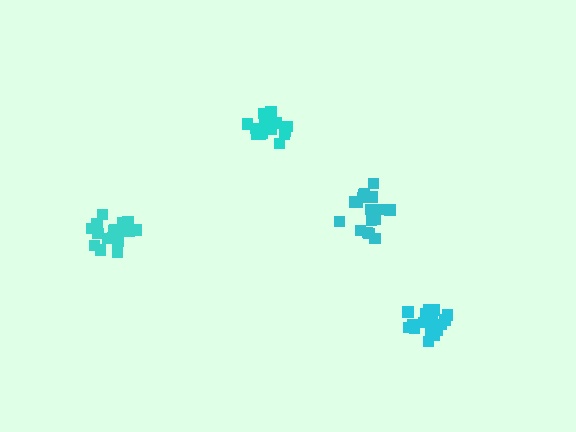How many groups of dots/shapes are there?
There are 4 groups.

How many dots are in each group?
Group 1: 19 dots, Group 2: 18 dots, Group 3: 17 dots, Group 4: 17 dots (71 total).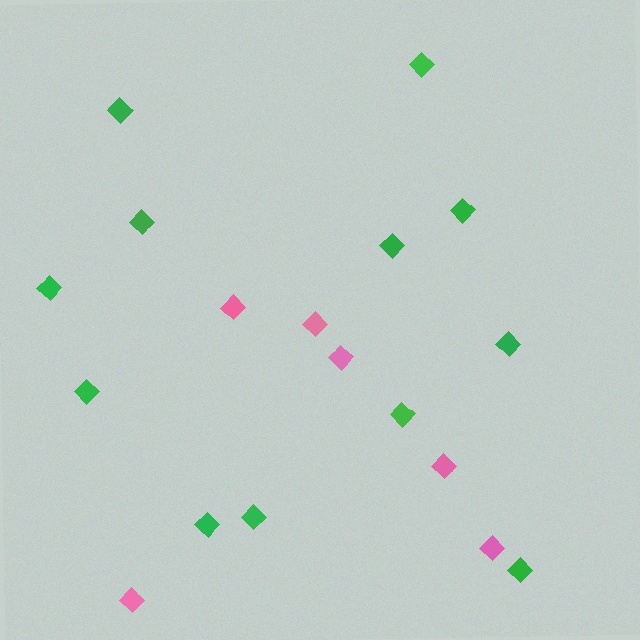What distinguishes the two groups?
There are 2 groups: one group of pink diamonds (6) and one group of green diamonds (12).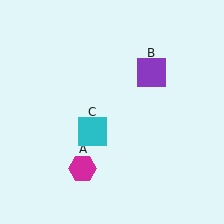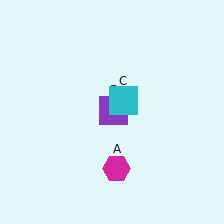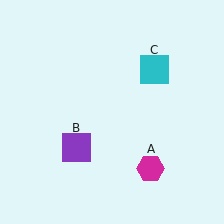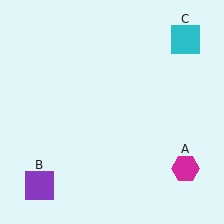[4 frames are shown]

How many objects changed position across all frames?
3 objects changed position: magenta hexagon (object A), purple square (object B), cyan square (object C).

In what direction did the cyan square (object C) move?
The cyan square (object C) moved up and to the right.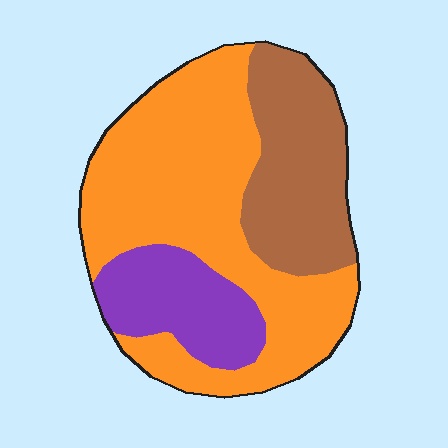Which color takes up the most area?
Orange, at roughly 55%.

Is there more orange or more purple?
Orange.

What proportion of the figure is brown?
Brown covers roughly 25% of the figure.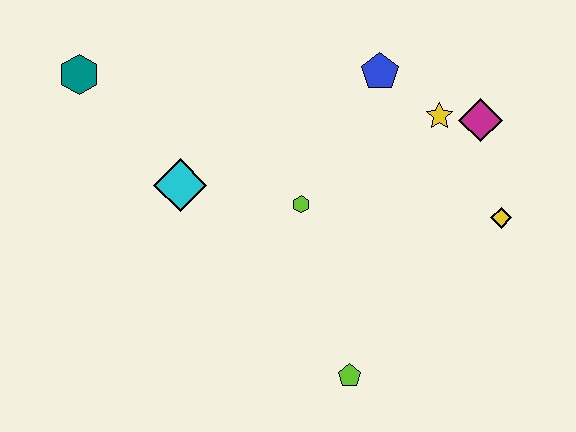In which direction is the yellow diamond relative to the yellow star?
The yellow diamond is below the yellow star.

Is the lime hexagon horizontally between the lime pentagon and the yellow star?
No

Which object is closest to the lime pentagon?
The lime hexagon is closest to the lime pentagon.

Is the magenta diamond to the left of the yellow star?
No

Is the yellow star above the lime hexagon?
Yes